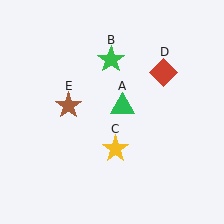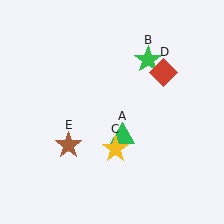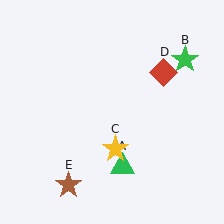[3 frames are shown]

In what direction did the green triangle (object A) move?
The green triangle (object A) moved down.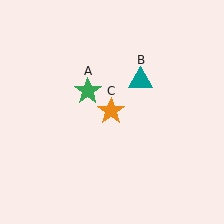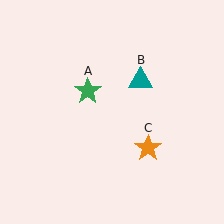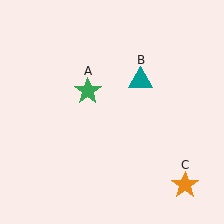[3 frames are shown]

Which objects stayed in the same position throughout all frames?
Green star (object A) and teal triangle (object B) remained stationary.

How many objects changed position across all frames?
1 object changed position: orange star (object C).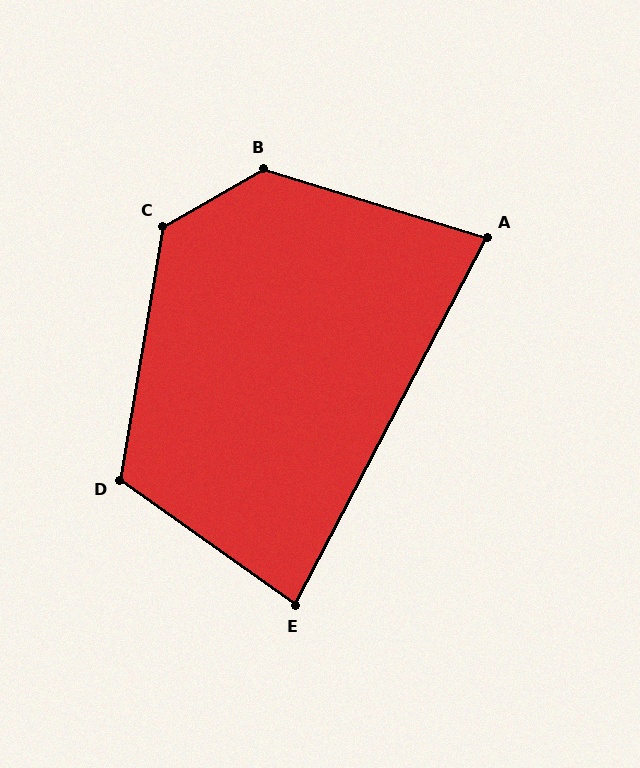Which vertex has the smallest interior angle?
A, at approximately 80 degrees.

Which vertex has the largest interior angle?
B, at approximately 133 degrees.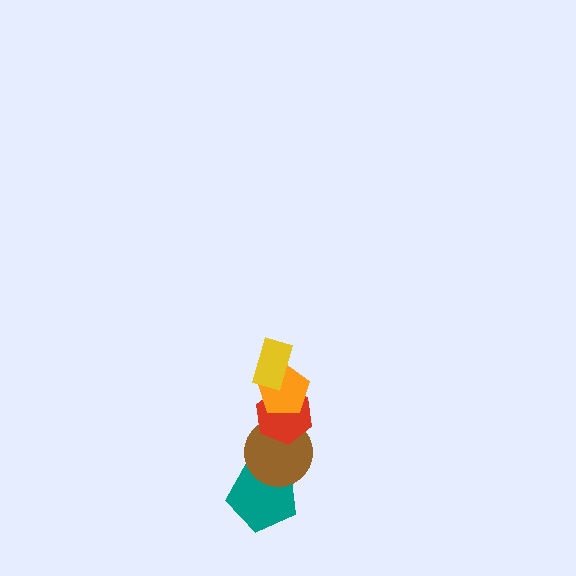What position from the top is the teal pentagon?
The teal pentagon is 5th from the top.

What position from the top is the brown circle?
The brown circle is 4th from the top.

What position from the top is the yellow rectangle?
The yellow rectangle is 1st from the top.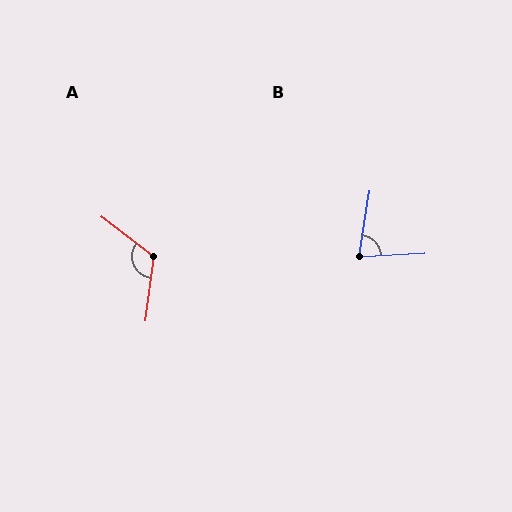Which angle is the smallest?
B, at approximately 78 degrees.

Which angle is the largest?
A, at approximately 120 degrees.